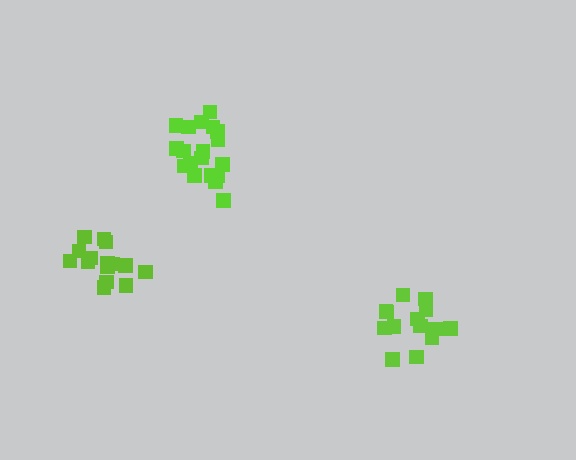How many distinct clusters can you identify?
There are 3 distinct clusters.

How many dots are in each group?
Group 1: 19 dots, Group 2: 15 dots, Group 3: 15 dots (49 total).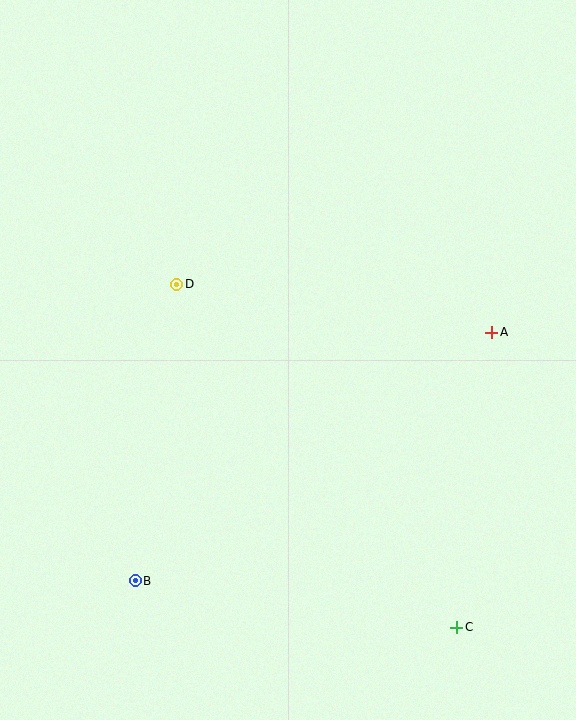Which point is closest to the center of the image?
Point D at (177, 284) is closest to the center.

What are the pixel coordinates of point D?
Point D is at (177, 284).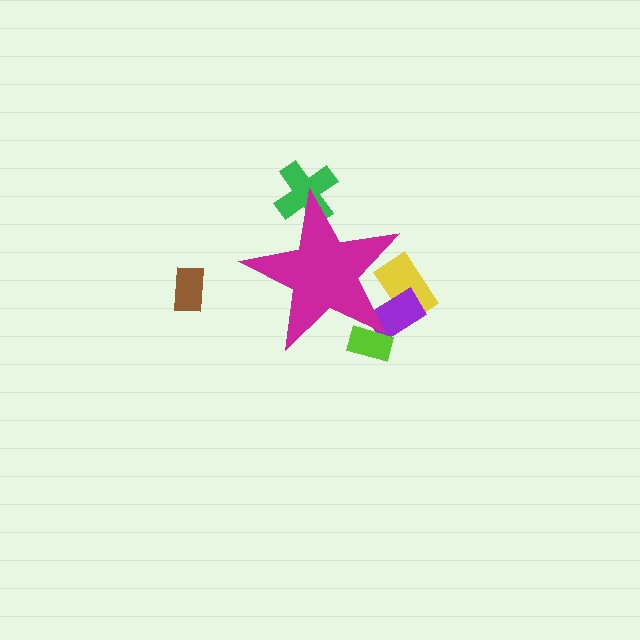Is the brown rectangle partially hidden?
No, the brown rectangle is fully visible.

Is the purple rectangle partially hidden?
Yes, the purple rectangle is partially hidden behind the magenta star.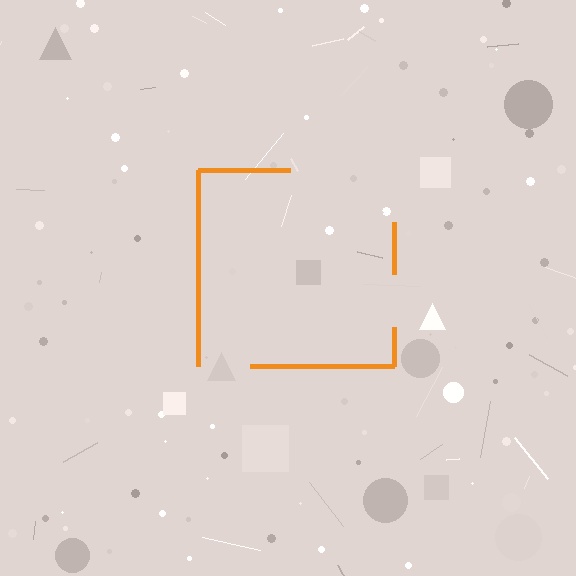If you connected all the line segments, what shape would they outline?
They would outline a square.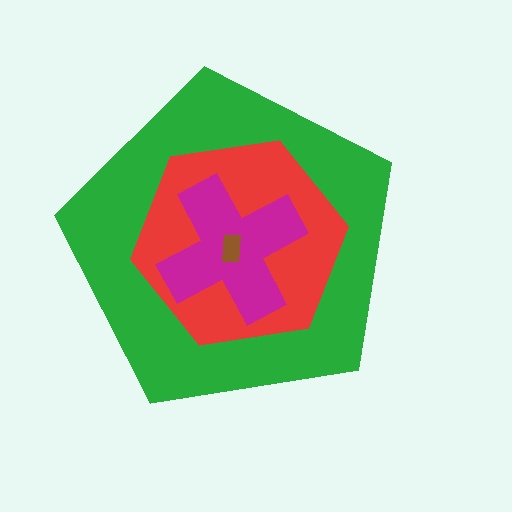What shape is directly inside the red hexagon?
The magenta cross.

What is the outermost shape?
The green pentagon.